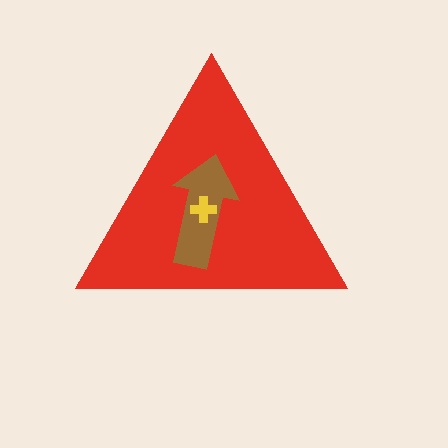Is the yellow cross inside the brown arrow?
Yes.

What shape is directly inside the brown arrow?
The yellow cross.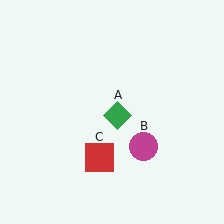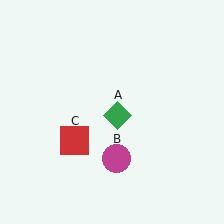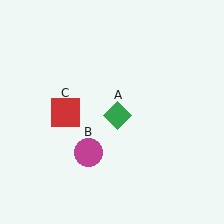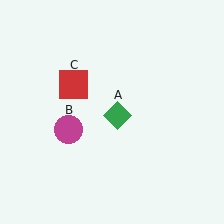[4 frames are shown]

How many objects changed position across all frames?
2 objects changed position: magenta circle (object B), red square (object C).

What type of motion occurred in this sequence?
The magenta circle (object B), red square (object C) rotated clockwise around the center of the scene.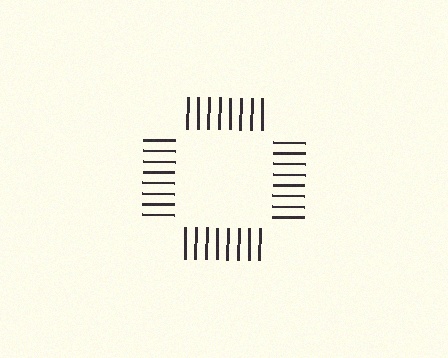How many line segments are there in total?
32 — 8 along each of the 4 edges.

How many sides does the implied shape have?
4 sides — the line-ends trace a square.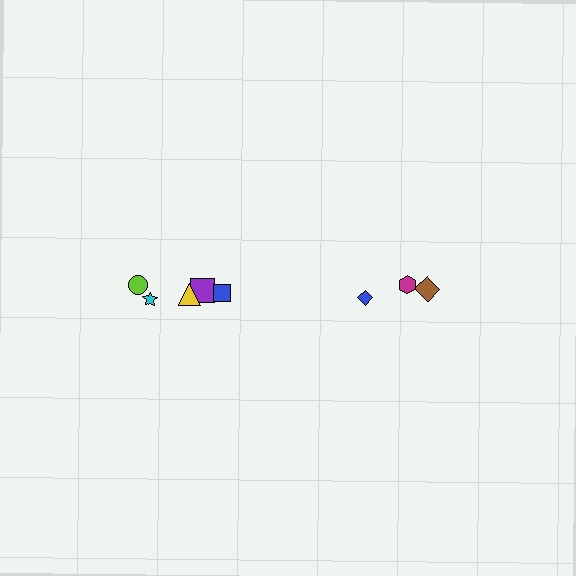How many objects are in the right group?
There are 3 objects.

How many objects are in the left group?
There are 5 objects.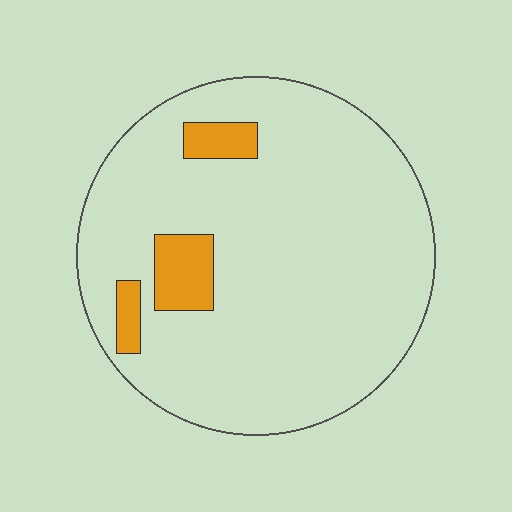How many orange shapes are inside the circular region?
3.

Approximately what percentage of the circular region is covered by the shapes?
Approximately 10%.